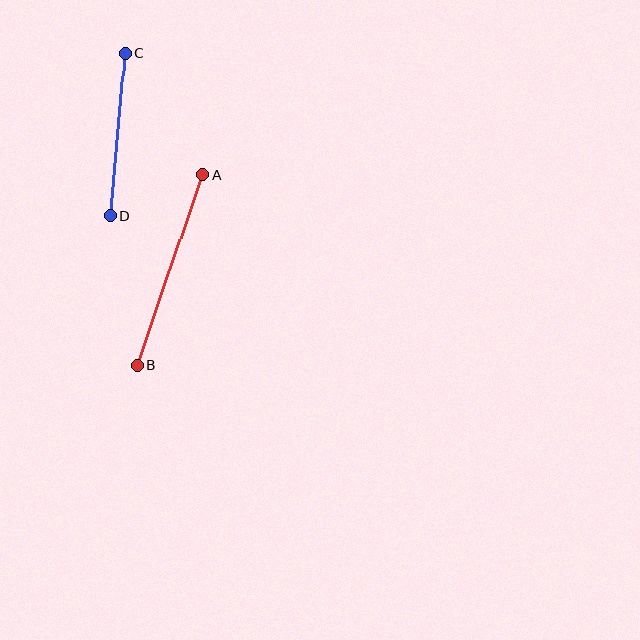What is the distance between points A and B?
The distance is approximately 201 pixels.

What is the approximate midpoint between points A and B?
The midpoint is at approximately (170, 270) pixels.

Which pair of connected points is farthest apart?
Points A and B are farthest apart.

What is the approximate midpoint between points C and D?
The midpoint is at approximately (117, 134) pixels.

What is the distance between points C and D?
The distance is approximately 163 pixels.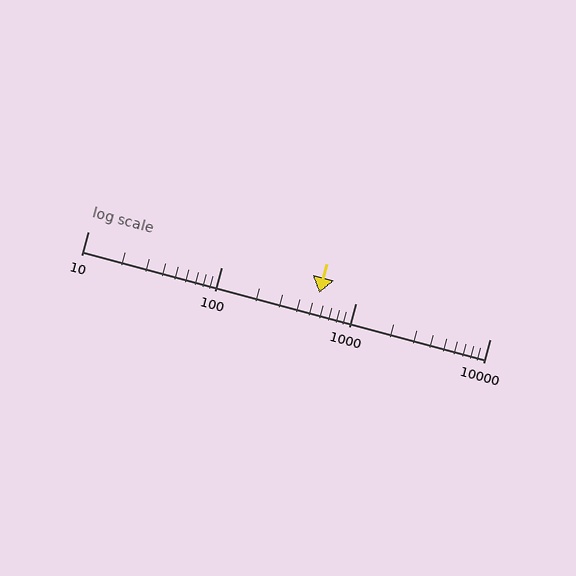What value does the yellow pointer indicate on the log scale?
The pointer indicates approximately 530.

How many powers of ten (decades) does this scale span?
The scale spans 3 decades, from 10 to 10000.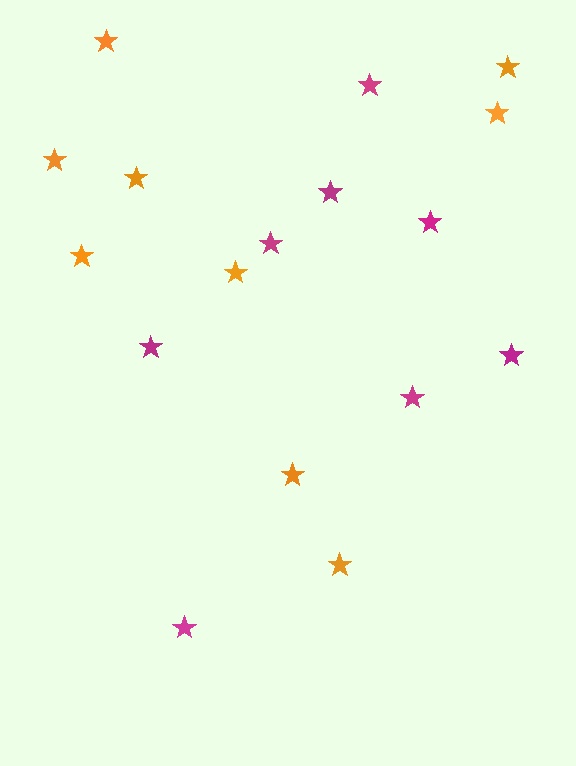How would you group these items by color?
There are 2 groups: one group of magenta stars (8) and one group of orange stars (9).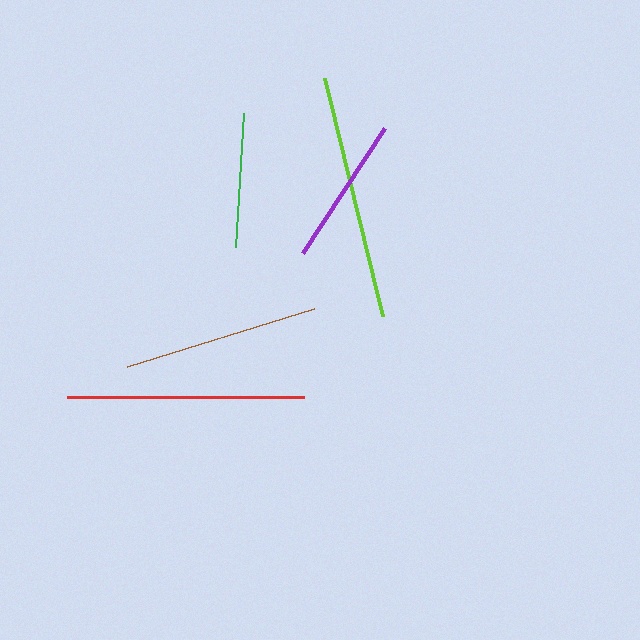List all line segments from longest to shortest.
From longest to shortest: lime, red, brown, purple, green.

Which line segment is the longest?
The lime line is the longest at approximately 245 pixels.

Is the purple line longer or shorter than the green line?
The purple line is longer than the green line.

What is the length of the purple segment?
The purple segment is approximately 149 pixels long.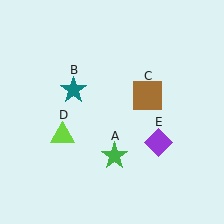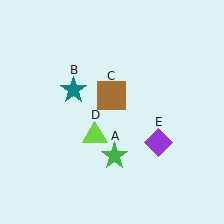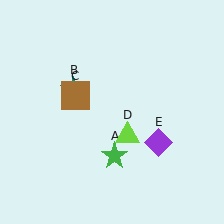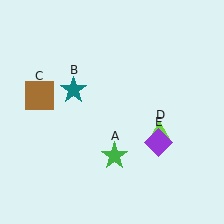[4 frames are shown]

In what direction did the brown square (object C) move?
The brown square (object C) moved left.